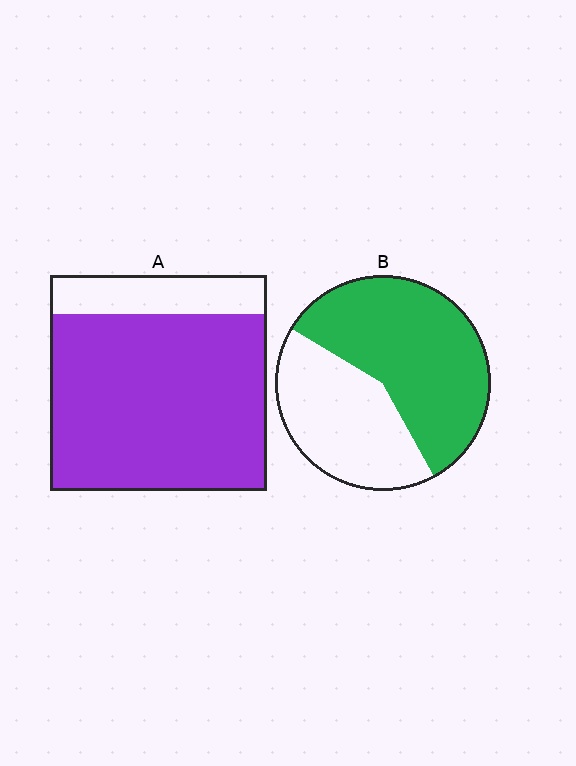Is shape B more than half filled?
Yes.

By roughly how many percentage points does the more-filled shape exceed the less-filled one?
By roughly 25 percentage points (A over B).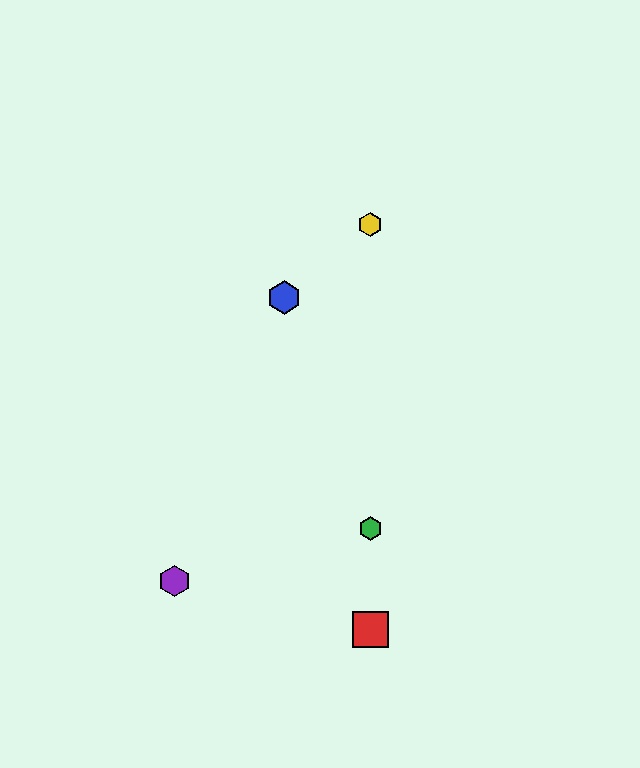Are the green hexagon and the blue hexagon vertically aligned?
No, the green hexagon is at x≈370 and the blue hexagon is at x≈284.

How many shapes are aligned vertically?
3 shapes (the red square, the green hexagon, the yellow hexagon) are aligned vertically.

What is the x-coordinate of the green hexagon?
The green hexagon is at x≈370.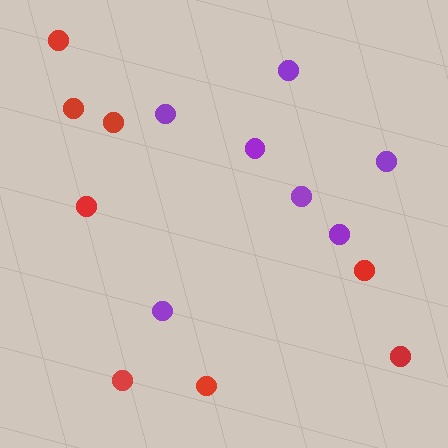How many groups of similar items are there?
There are 2 groups: one group of red circles (8) and one group of purple circles (7).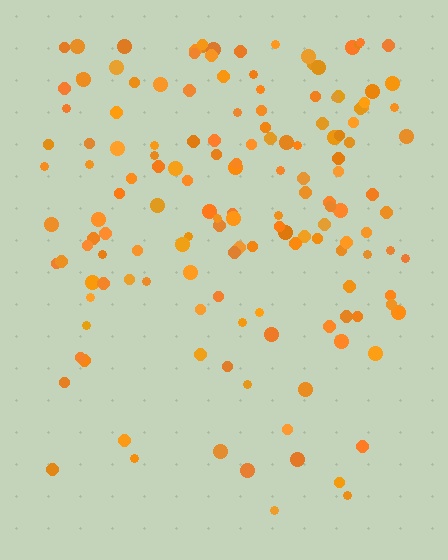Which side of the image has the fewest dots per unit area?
The bottom.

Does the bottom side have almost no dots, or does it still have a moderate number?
Still a moderate number, just noticeably fewer than the top.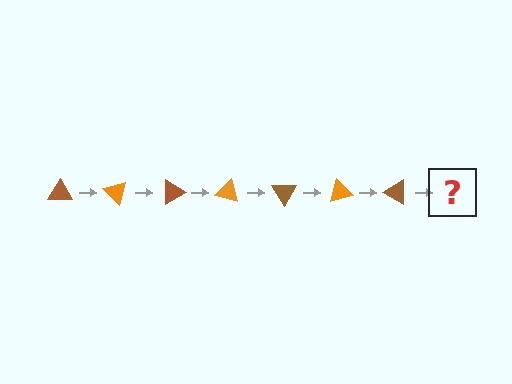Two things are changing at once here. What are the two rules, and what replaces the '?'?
The two rules are that it rotates 45 degrees each step and the color cycles through brown and orange. The '?' should be an orange triangle, rotated 315 degrees from the start.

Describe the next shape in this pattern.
It should be an orange triangle, rotated 315 degrees from the start.